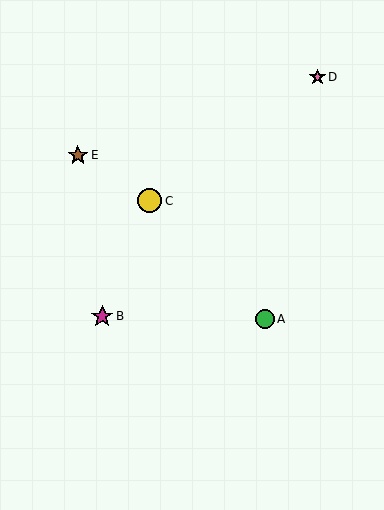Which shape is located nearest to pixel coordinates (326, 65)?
The pink star (labeled D) at (317, 77) is nearest to that location.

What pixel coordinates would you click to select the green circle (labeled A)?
Click at (265, 319) to select the green circle A.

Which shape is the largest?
The yellow circle (labeled C) is the largest.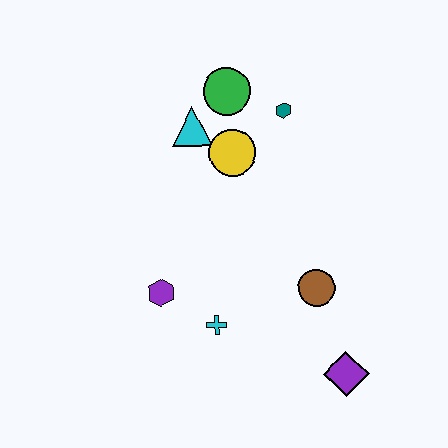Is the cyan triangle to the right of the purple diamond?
No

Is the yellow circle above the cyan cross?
Yes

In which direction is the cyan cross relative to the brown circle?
The cyan cross is to the left of the brown circle.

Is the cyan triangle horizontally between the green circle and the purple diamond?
No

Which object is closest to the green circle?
The cyan triangle is closest to the green circle.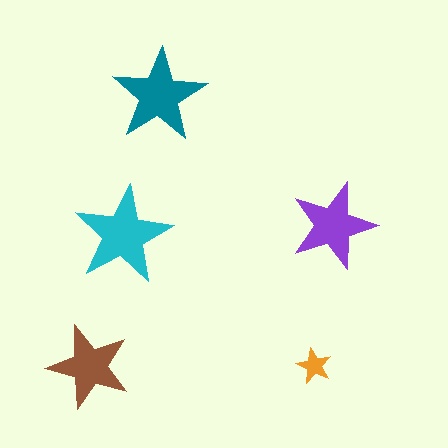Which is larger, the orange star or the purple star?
The purple one.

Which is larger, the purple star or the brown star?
The purple one.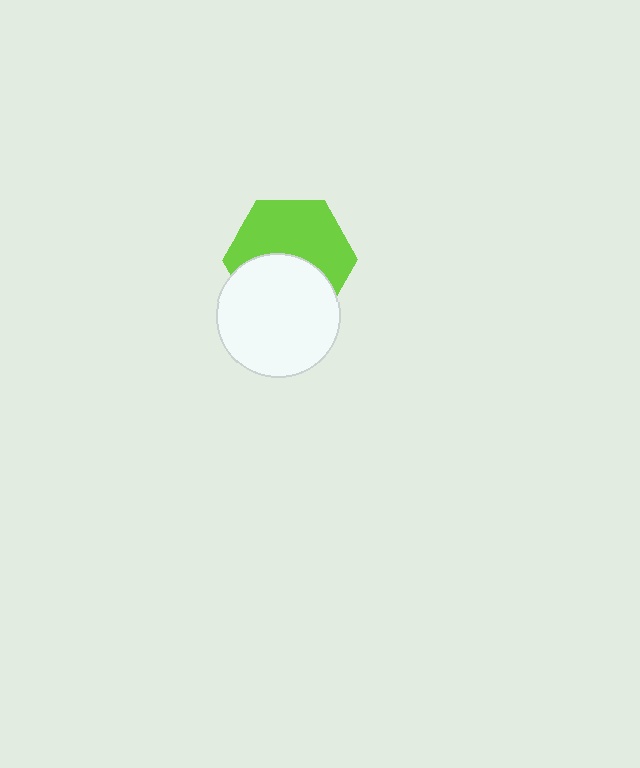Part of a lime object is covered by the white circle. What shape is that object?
It is a hexagon.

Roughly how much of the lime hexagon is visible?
About half of it is visible (roughly 57%).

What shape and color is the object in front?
The object in front is a white circle.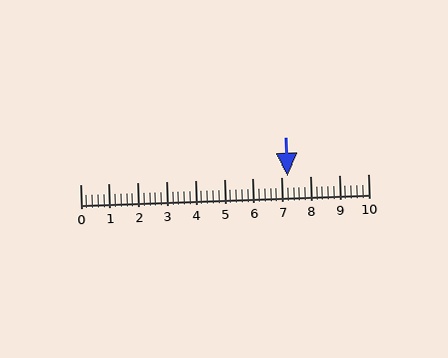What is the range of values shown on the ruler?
The ruler shows values from 0 to 10.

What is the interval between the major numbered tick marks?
The major tick marks are spaced 1 units apart.